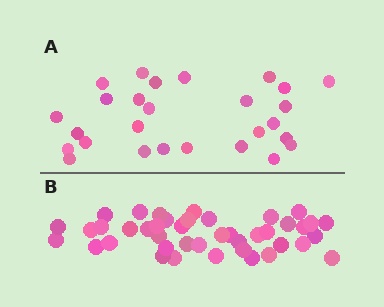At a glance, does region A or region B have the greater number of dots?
Region B (the bottom region) has more dots.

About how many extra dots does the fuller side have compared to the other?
Region B has approximately 15 more dots than region A.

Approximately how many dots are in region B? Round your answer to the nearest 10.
About 40 dots. (The exact count is 42, which rounds to 40.)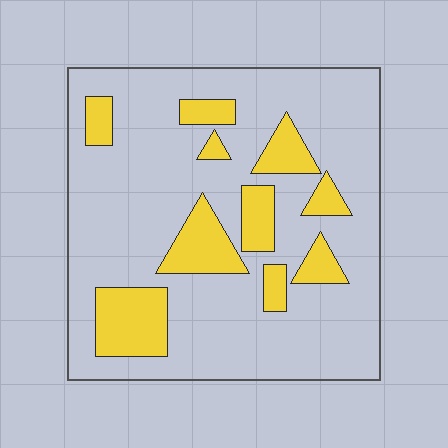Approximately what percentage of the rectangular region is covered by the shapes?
Approximately 20%.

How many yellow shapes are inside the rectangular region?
10.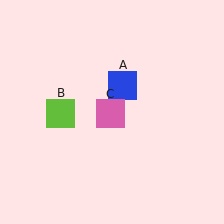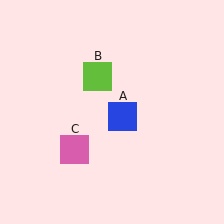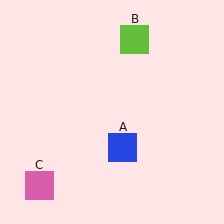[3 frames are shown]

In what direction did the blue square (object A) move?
The blue square (object A) moved down.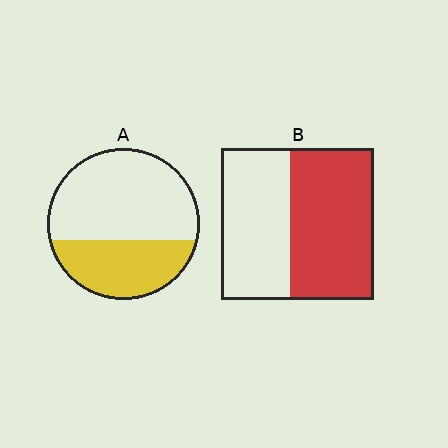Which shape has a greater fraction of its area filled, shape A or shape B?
Shape B.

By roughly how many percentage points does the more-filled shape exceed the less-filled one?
By roughly 20 percentage points (B over A).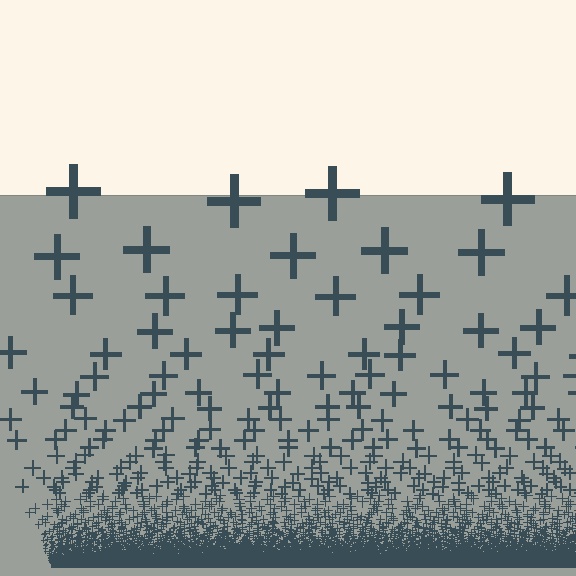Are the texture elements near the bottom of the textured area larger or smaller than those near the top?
Smaller. The gradient is inverted — elements near the bottom are smaller and denser.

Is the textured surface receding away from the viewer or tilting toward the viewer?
The surface appears to tilt toward the viewer. Texture elements get larger and sparser toward the top.